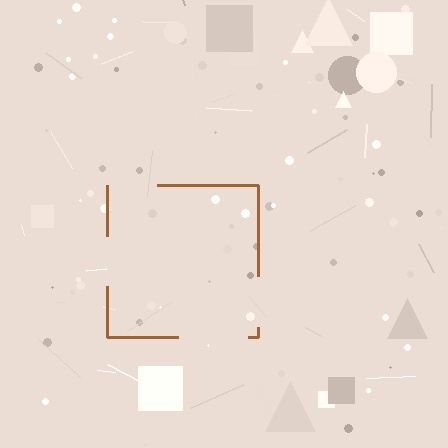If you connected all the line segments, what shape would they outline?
They would outline a square.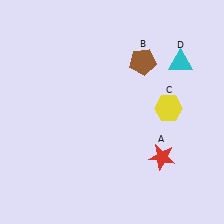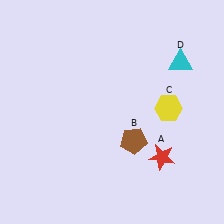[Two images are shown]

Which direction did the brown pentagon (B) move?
The brown pentagon (B) moved down.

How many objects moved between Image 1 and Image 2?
1 object moved between the two images.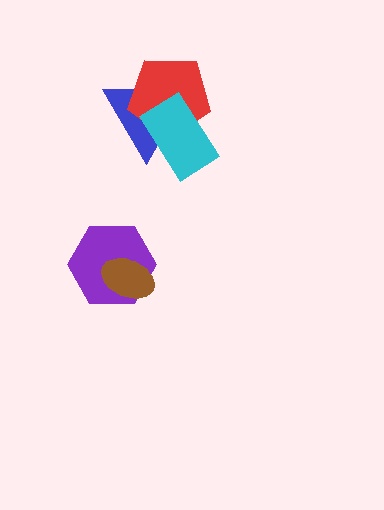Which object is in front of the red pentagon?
The cyan rectangle is in front of the red pentagon.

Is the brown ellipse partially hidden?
No, no other shape covers it.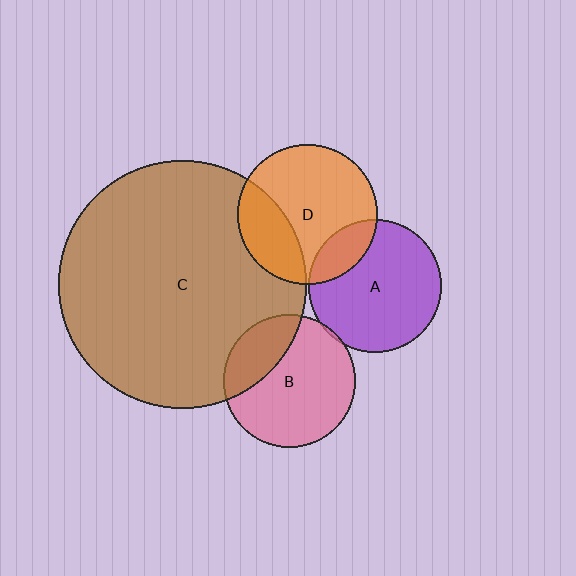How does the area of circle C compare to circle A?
Approximately 3.4 times.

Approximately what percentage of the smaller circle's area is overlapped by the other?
Approximately 25%.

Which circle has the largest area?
Circle C (brown).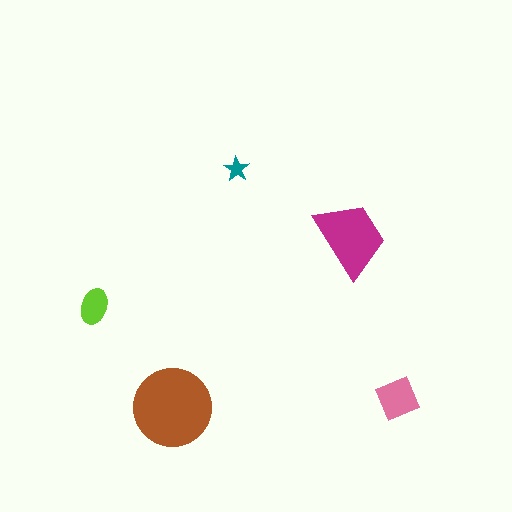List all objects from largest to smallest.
The brown circle, the magenta trapezoid, the pink diamond, the lime ellipse, the teal star.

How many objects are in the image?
There are 5 objects in the image.